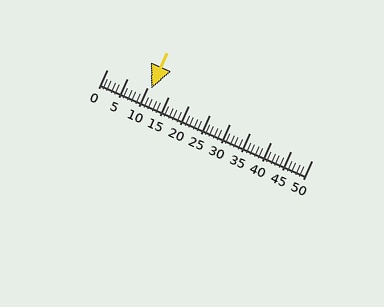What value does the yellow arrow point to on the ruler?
The yellow arrow points to approximately 11.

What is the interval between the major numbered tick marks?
The major tick marks are spaced 5 units apart.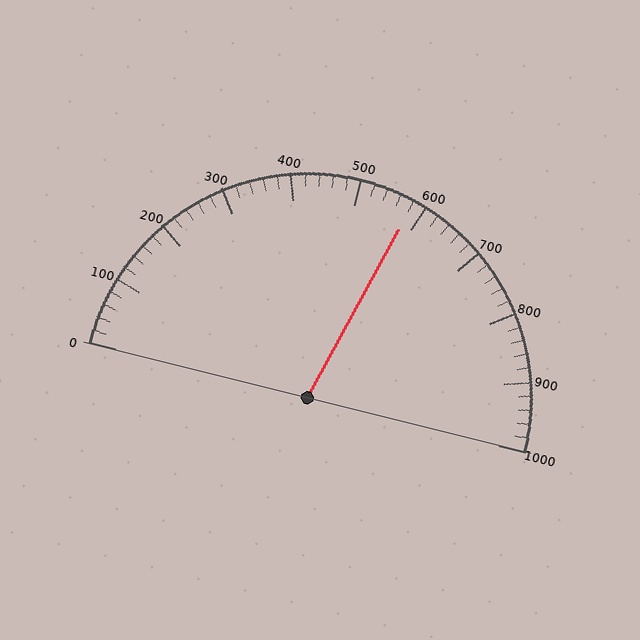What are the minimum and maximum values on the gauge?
The gauge ranges from 0 to 1000.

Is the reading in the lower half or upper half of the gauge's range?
The reading is in the upper half of the range (0 to 1000).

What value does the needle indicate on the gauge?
The needle indicates approximately 580.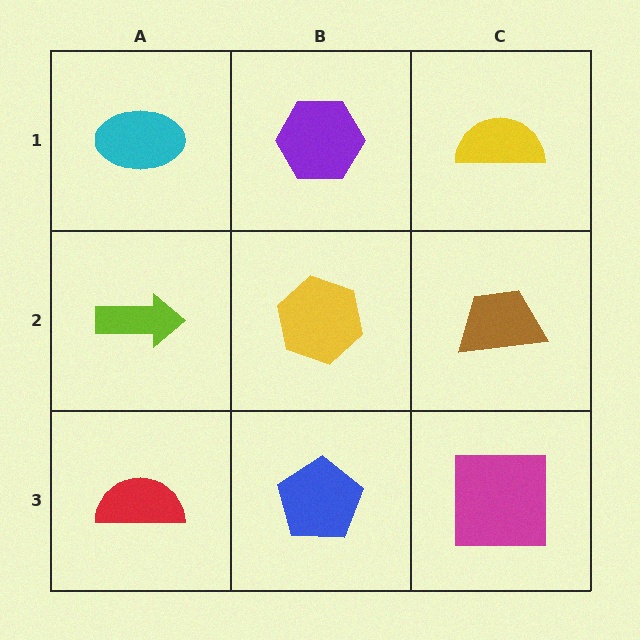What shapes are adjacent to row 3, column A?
A lime arrow (row 2, column A), a blue pentagon (row 3, column B).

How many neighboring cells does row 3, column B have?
3.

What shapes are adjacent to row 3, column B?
A yellow hexagon (row 2, column B), a red semicircle (row 3, column A), a magenta square (row 3, column C).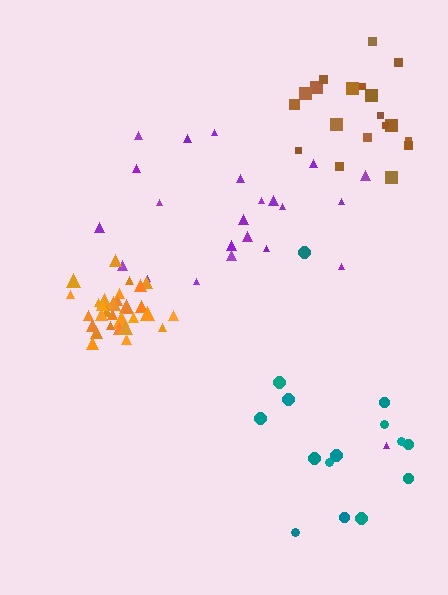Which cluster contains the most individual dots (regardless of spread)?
Orange (32).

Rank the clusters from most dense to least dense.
orange, brown, teal, purple.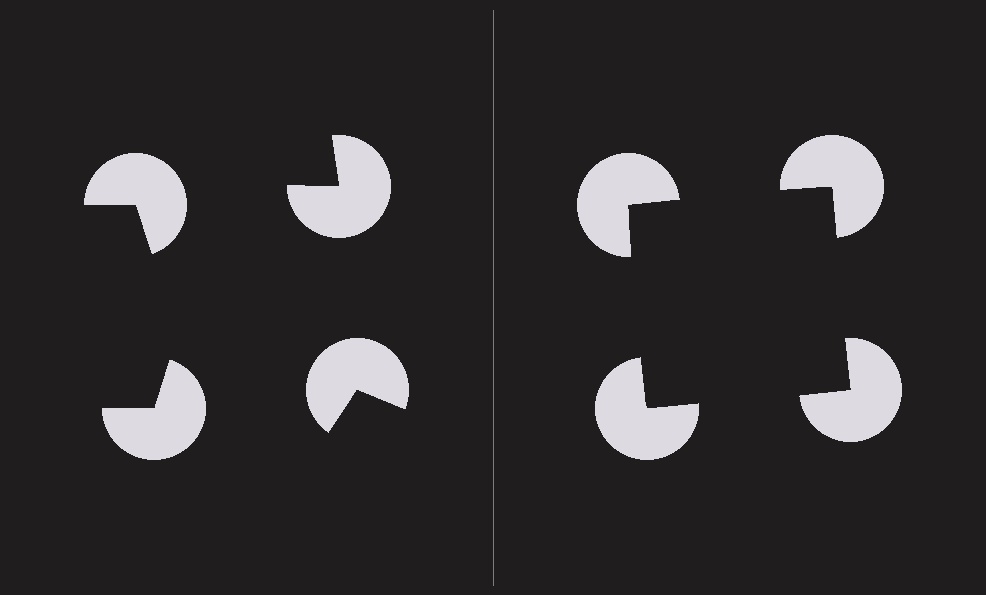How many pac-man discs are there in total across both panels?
8 — 4 on each side.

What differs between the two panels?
The pac-man discs are positioned identically on both sides; only the wedge orientations differ. On the right they align to a square; on the left they are misaligned.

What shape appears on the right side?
An illusory square.